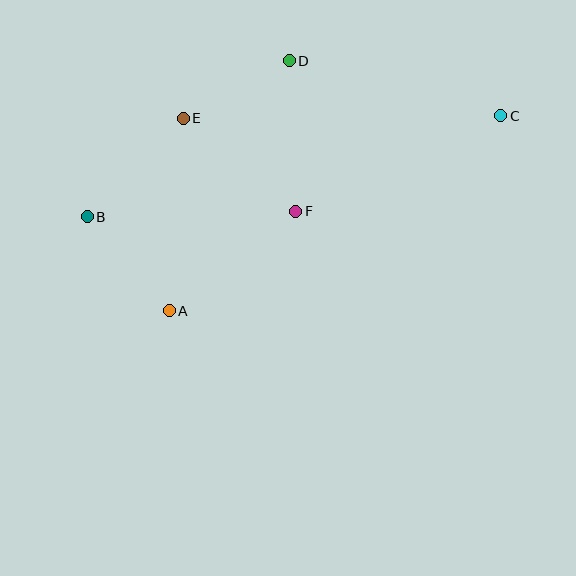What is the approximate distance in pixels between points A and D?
The distance between A and D is approximately 278 pixels.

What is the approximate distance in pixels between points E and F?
The distance between E and F is approximately 146 pixels.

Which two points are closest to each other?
Points D and E are closest to each other.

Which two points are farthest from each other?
Points B and C are farthest from each other.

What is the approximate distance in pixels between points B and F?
The distance between B and F is approximately 208 pixels.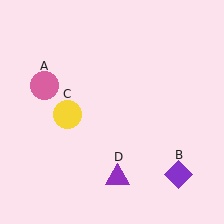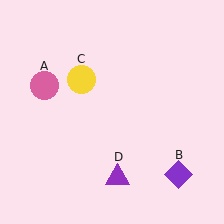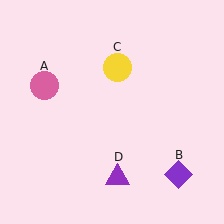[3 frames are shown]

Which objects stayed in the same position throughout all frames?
Pink circle (object A) and purple diamond (object B) and purple triangle (object D) remained stationary.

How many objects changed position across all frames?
1 object changed position: yellow circle (object C).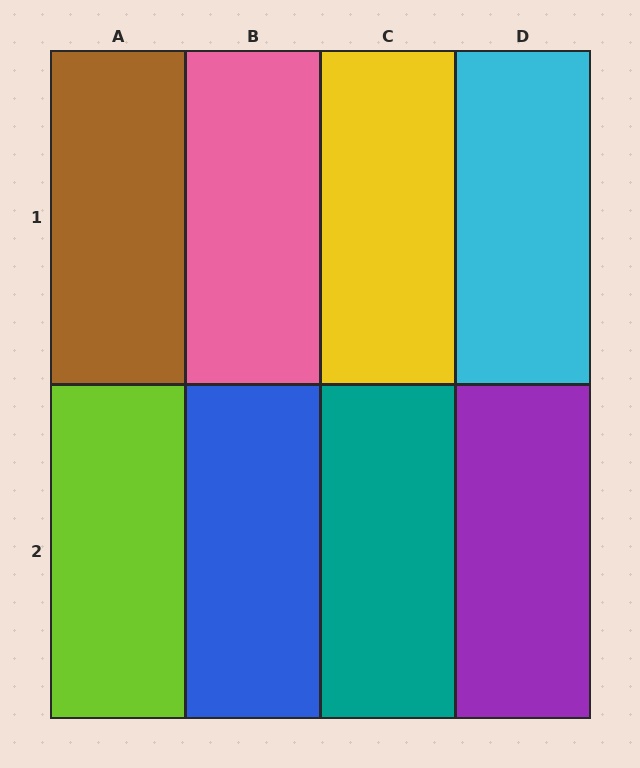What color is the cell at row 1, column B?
Pink.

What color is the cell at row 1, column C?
Yellow.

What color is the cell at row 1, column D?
Cyan.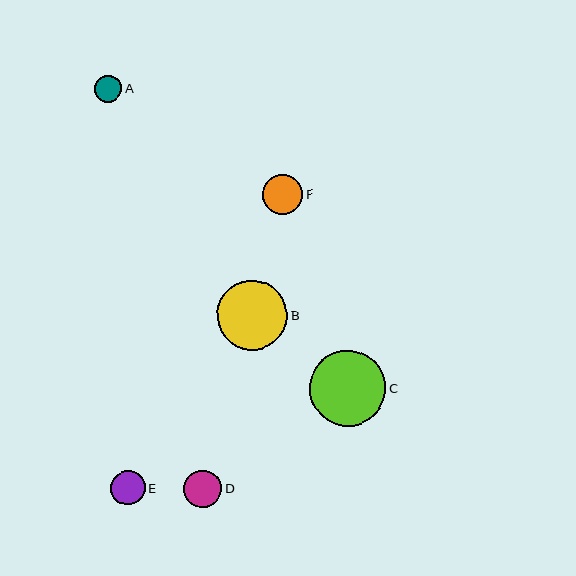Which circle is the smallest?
Circle A is the smallest with a size of approximately 27 pixels.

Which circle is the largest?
Circle C is the largest with a size of approximately 76 pixels.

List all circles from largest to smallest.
From largest to smallest: C, B, F, D, E, A.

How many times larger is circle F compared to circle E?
Circle F is approximately 1.2 times the size of circle E.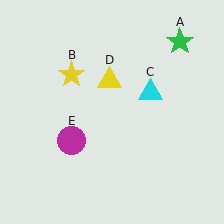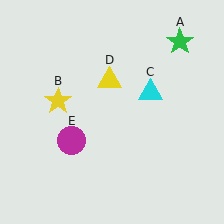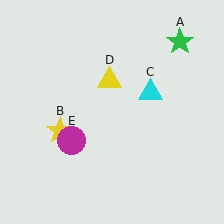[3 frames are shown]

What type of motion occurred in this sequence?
The yellow star (object B) rotated counterclockwise around the center of the scene.